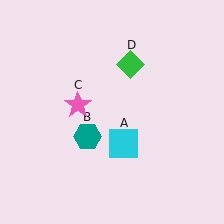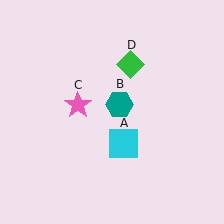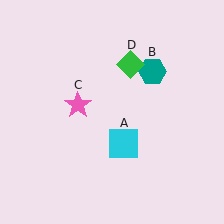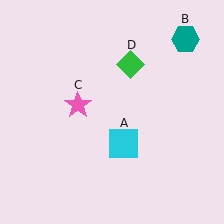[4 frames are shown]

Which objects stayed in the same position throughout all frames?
Cyan square (object A) and pink star (object C) and green diamond (object D) remained stationary.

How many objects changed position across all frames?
1 object changed position: teal hexagon (object B).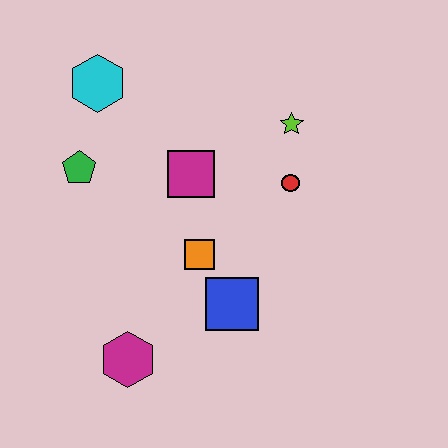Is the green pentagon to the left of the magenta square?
Yes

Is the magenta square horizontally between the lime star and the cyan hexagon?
Yes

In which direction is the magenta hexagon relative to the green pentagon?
The magenta hexagon is below the green pentagon.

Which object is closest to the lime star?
The red circle is closest to the lime star.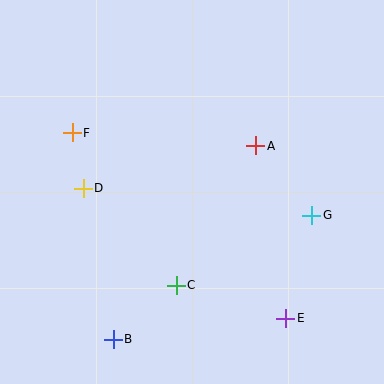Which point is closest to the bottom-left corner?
Point B is closest to the bottom-left corner.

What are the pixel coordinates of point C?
Point C is at (176, 285).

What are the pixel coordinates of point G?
Point G is at (312, 215).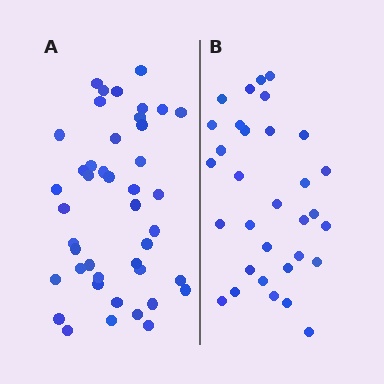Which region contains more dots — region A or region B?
Region A (the left region) has more dots.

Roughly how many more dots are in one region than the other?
Region A has roughly 12 or so more dots than region B.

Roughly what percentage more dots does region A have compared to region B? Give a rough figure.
About 35% more.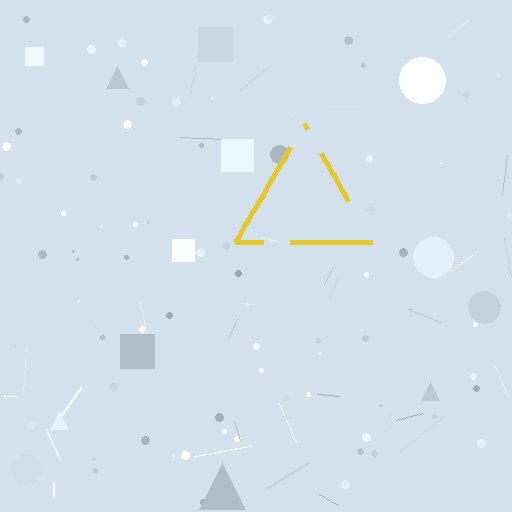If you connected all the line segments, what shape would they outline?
They would outline a triangle.